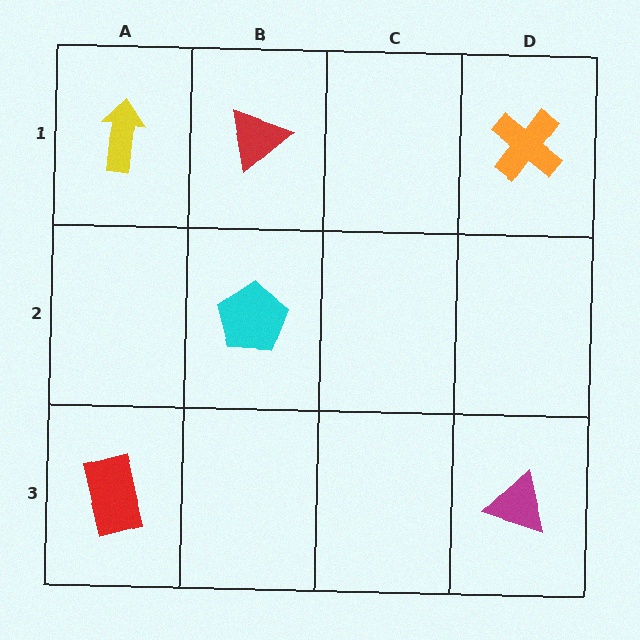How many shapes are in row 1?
3 shapes.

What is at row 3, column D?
A magenta triangle.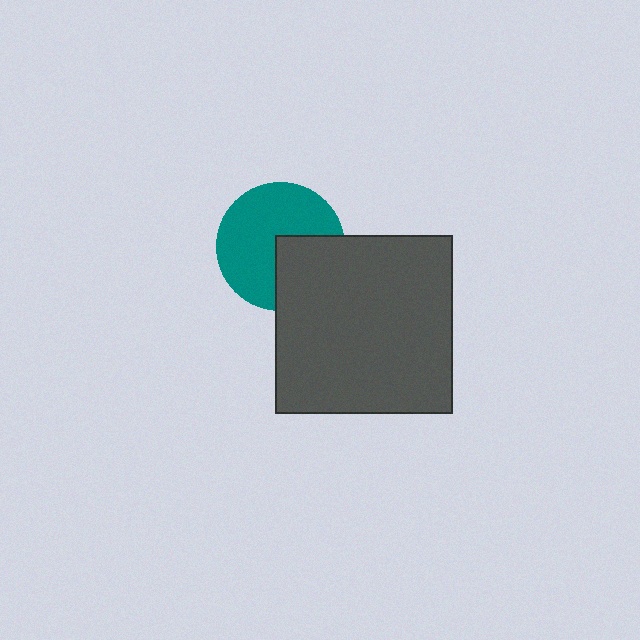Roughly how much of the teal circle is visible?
Most of it is visible (roughly 67%).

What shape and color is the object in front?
The object in front is a dark gray square.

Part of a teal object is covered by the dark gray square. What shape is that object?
It is a circle.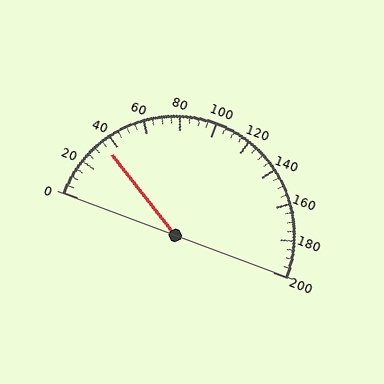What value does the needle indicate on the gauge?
The needle indicates approximately 35.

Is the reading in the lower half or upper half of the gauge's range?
The reading is in the lower half of the range (0 to 200).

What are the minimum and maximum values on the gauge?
The gauge ranges from 0 to 200.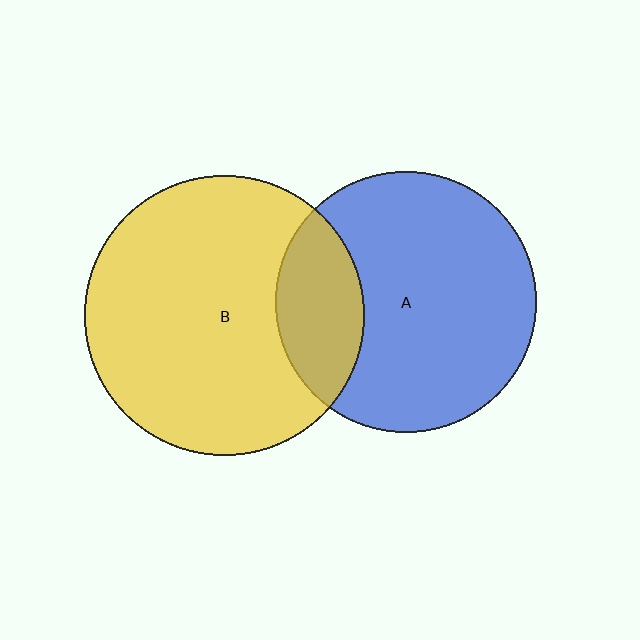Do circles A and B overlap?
Yes.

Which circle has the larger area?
Circle B (yellow).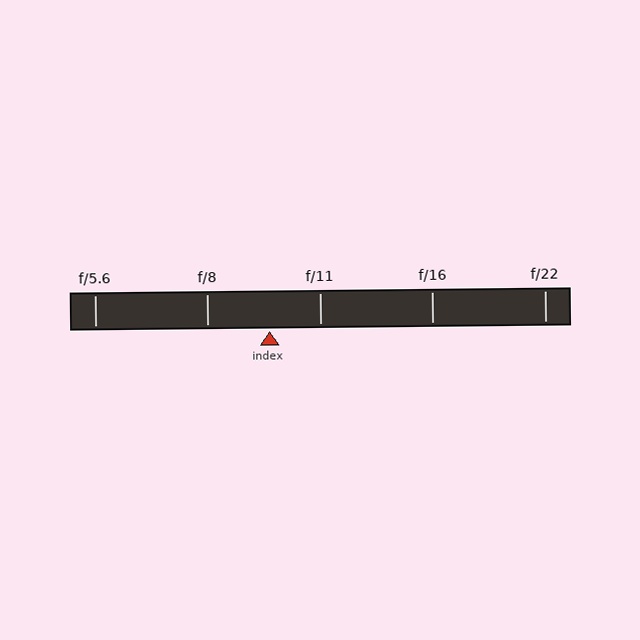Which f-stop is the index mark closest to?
The index mark is closest to f/11.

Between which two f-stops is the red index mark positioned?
The index mark is between f/8 and f/11.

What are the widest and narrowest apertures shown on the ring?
The widest aperture shown is f/5.6 and the narrowest is f/22.